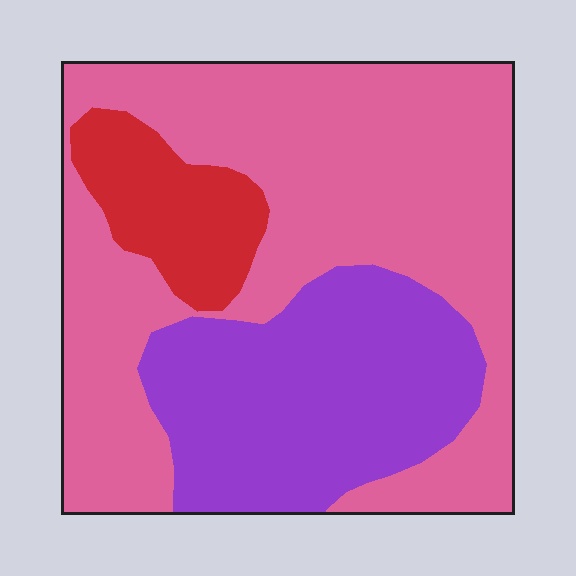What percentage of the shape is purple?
Purple takes up about one third (1/3) of the shape.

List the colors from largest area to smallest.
From largest to smallest: pink, purple, red.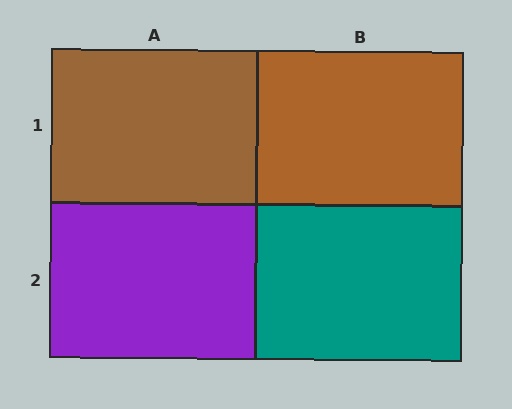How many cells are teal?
1 cell is teal.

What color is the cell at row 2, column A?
Purple.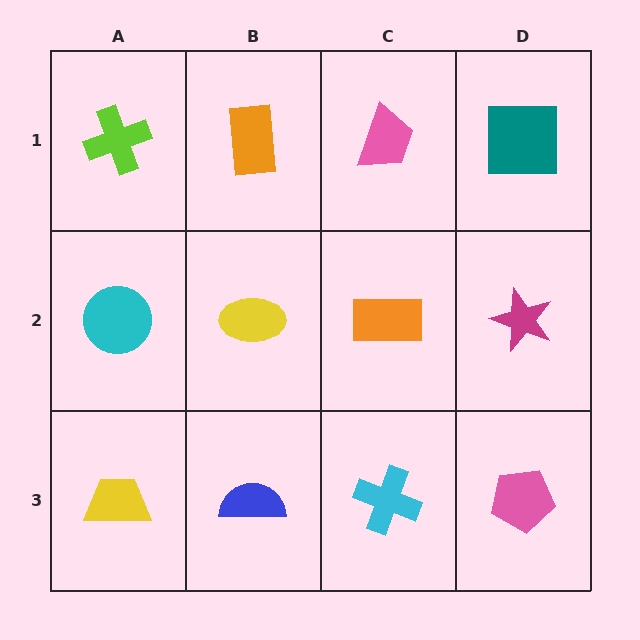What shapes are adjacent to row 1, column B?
A yellow ellipse (row 2, column B), a lime cross (row 1, column A), a pink trapezoid (row 1, column C).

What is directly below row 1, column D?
A magenta star.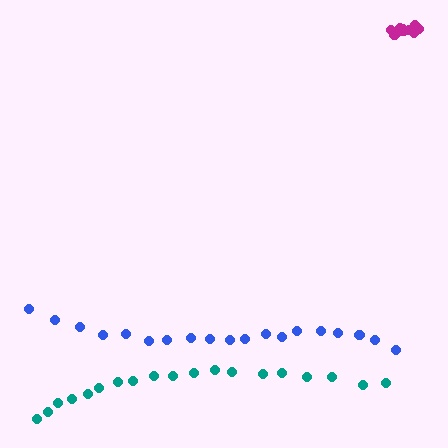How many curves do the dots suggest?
There are 3 distinct paths.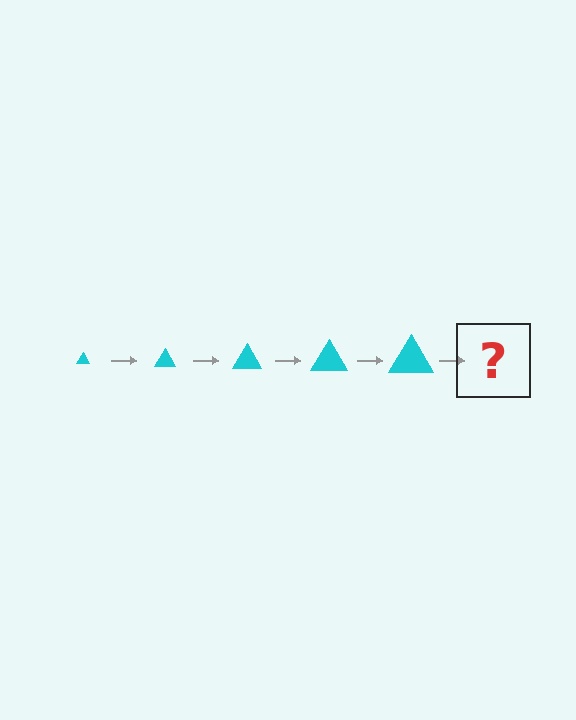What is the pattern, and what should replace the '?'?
The pattern is that the triangle gets progressively larger each step. The '?' should be a cyan triangle, larger than the previous one.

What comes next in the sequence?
The next element should be a cyan triangle, larger than the previous one.